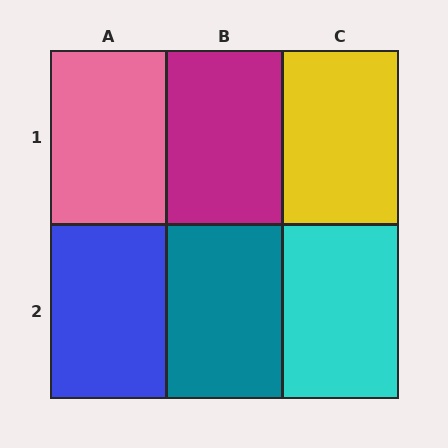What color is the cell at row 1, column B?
Magenta.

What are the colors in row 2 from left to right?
Blue, teal, cyan.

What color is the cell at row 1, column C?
Yellow.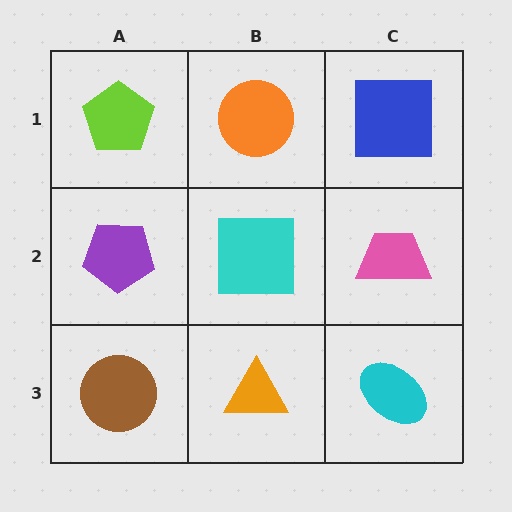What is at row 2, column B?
A cyan square.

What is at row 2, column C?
A pink trapezoid.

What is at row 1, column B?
An orange circle.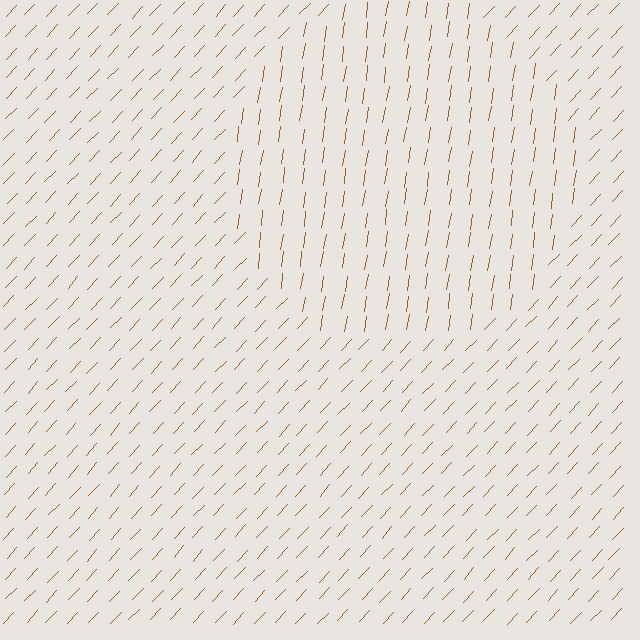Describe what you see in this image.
The image is filled with small brown line segments. A circle region in the image has lines oriented differently from the surrounding lines, creating a visible texture boundary.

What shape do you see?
I see a circle.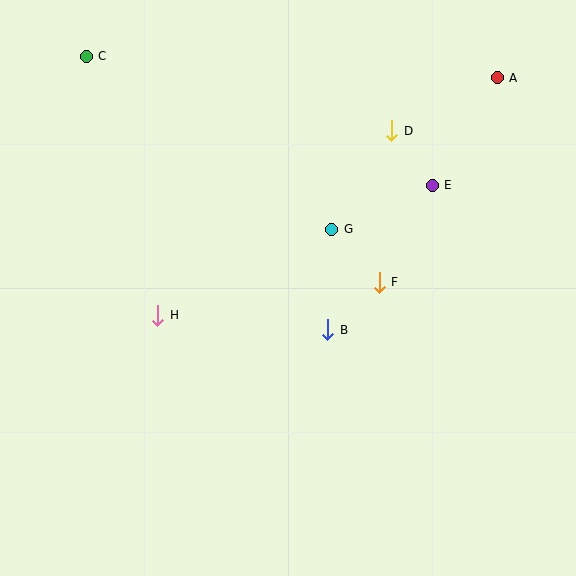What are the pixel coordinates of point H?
Point H is at (158, 315).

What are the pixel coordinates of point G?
Point G is at (332, 229).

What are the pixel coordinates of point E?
Point E is at (432, 185).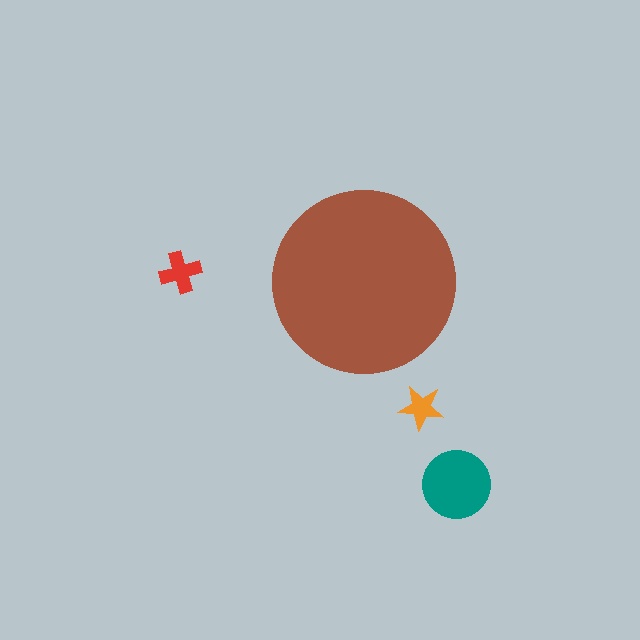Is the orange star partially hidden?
No, the orange star is fully visible.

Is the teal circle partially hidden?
No, the teal circle is fully visible.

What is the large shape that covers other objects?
A brown circle.